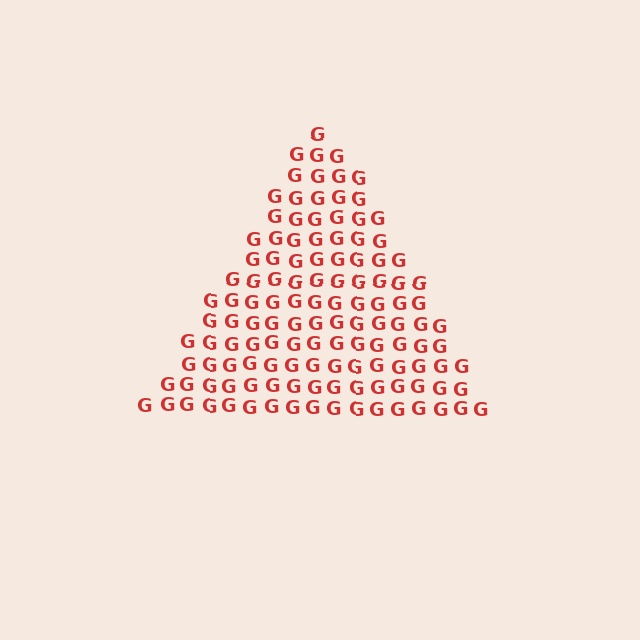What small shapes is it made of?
It is made of small letter G's.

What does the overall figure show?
The overall figure shows a triangle.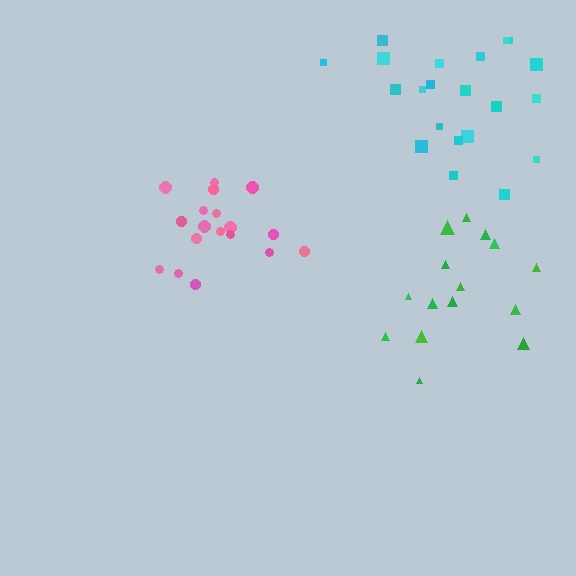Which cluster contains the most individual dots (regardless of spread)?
Cyan (21).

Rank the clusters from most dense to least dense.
pink, green, cyan.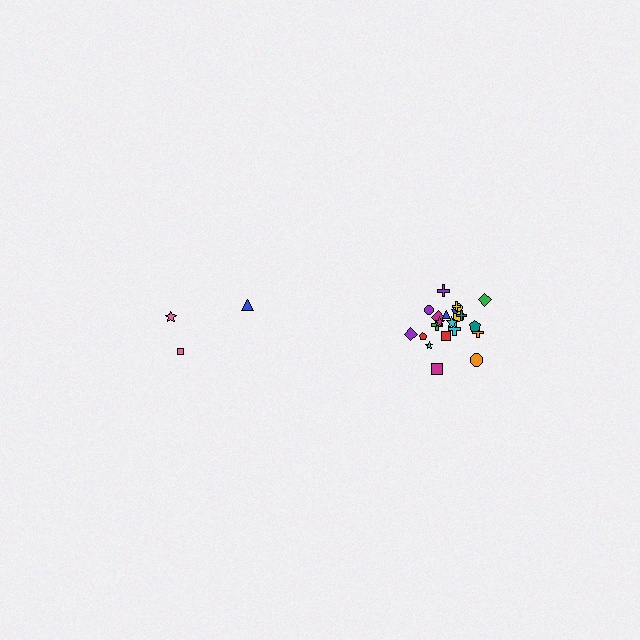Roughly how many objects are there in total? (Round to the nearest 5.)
Roughly 25 objects in total.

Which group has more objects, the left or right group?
The right group.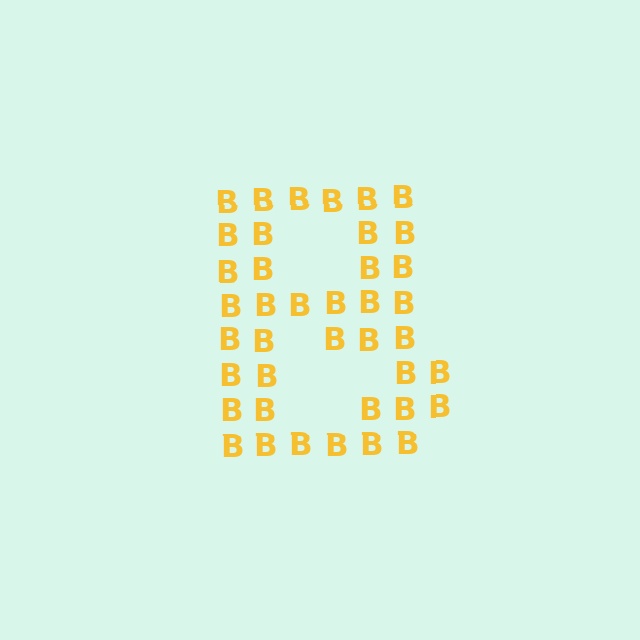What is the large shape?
The large shape is the letter B.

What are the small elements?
The small elements are letter B's.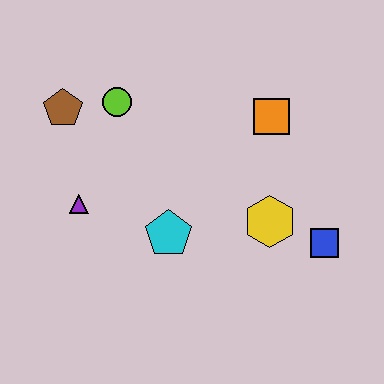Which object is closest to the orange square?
The yellow hexagon is closest to the orange square.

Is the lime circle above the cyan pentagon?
Yes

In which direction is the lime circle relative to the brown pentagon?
The lime circle is to the right of the brown pentagon.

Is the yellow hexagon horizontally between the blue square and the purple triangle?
Yes